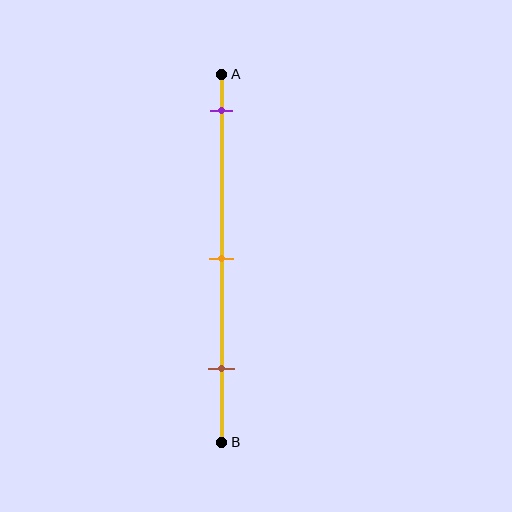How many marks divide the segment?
There are 3 marks dividing the segment.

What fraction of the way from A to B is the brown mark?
The brown mark is approximately 80% (0.8) of the way from A to B.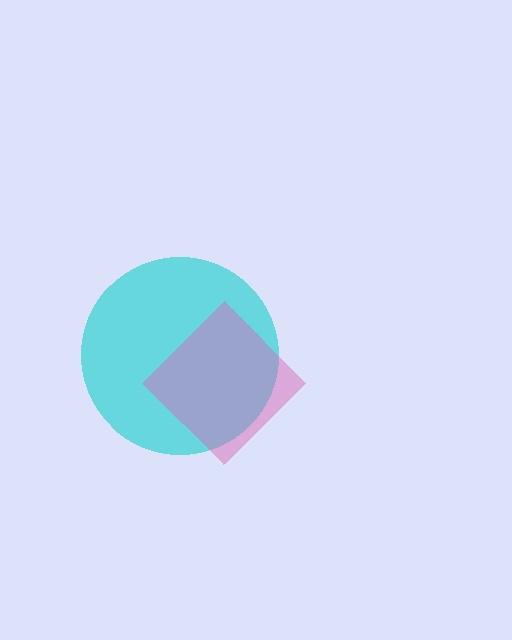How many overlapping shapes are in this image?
There are 2 overlapping shapes in the image.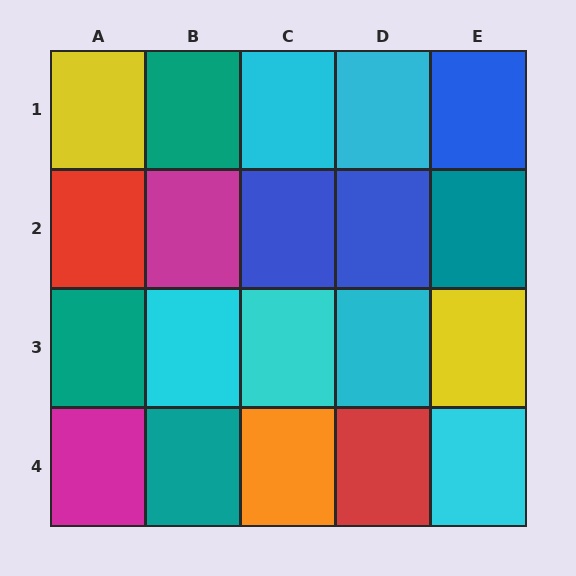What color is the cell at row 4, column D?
Red.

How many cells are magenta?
2 cells are magenta.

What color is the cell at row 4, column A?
Magenta.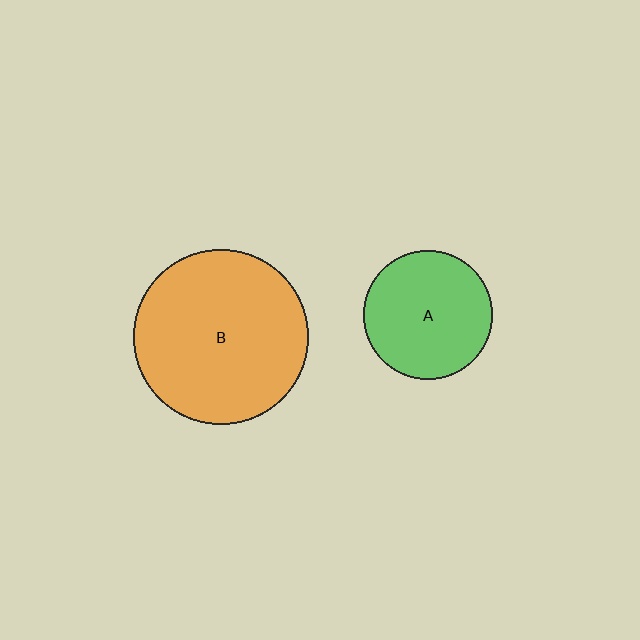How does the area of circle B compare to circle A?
Approximately 1.9 times.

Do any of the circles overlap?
No, none of the circles overlap.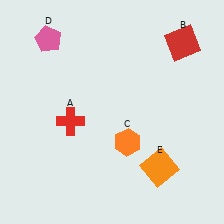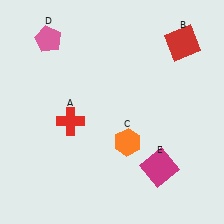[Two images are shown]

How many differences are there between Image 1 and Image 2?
There is 1 difference between the two images.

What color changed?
The square (E) changed from orange in Image 1 to magenta in Image 2.